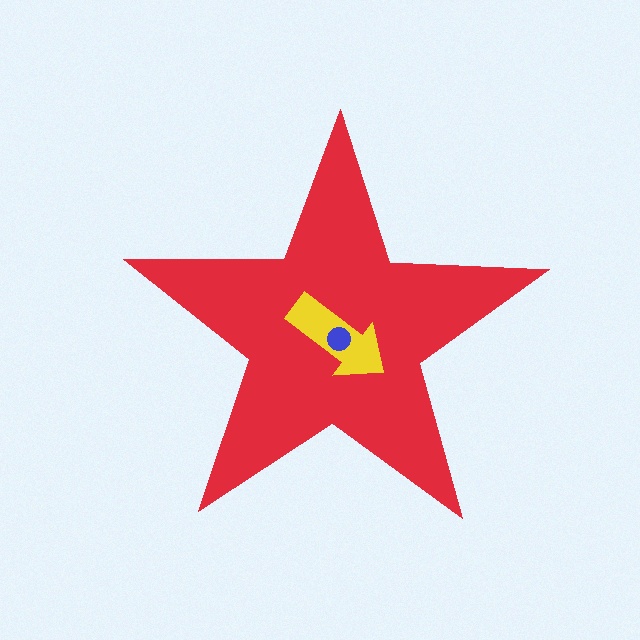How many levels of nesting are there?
3.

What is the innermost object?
The blue circle.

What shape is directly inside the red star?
The yellow arrow.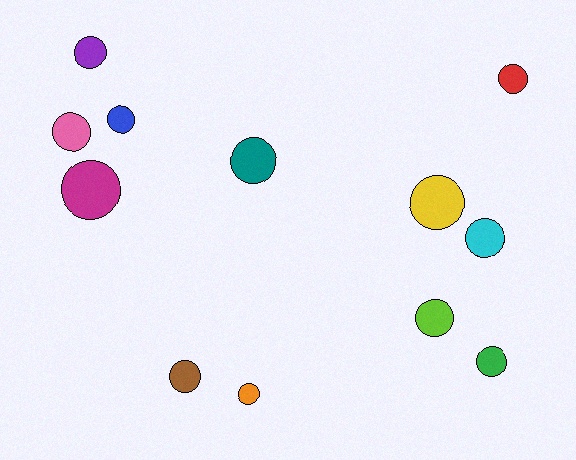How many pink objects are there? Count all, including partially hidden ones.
There is 1 pink object.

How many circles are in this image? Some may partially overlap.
There are 12 circles.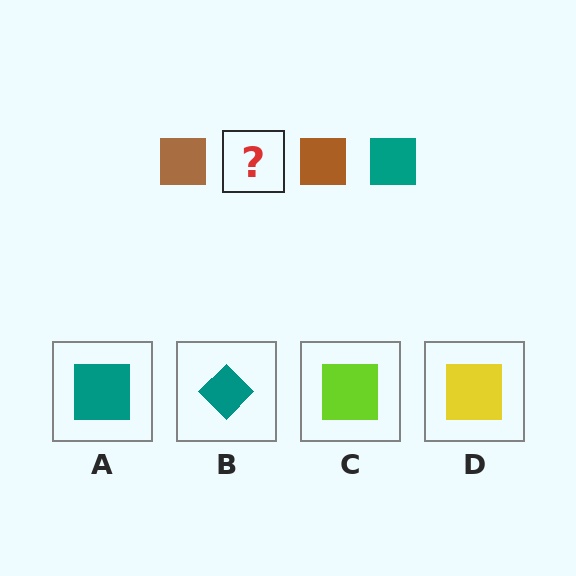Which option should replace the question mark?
Option A.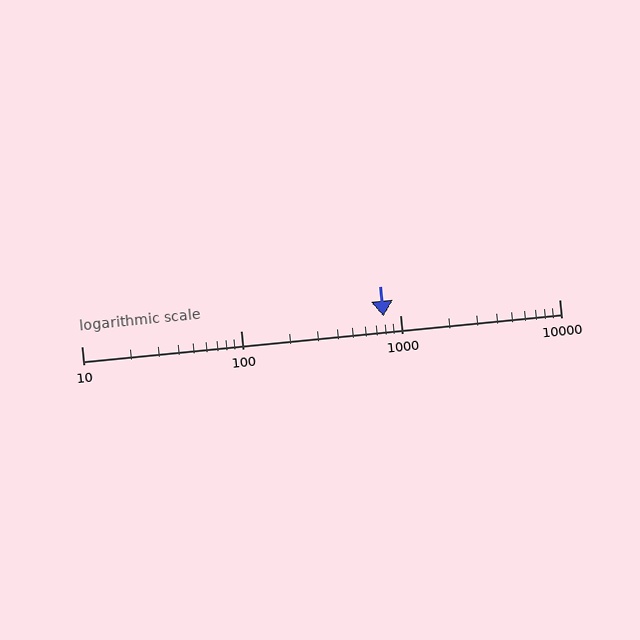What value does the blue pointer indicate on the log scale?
The pointer indicates approximately 790.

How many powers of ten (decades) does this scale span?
The scale spans 3 decades, from 10 to 10000.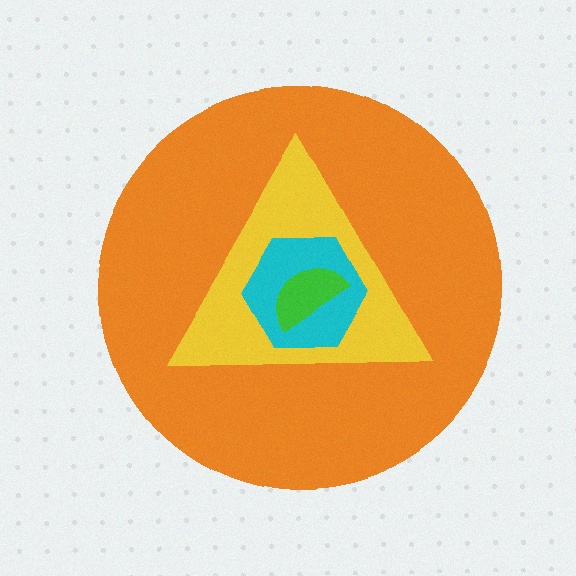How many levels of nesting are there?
4.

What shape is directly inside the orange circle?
The yellow triangle.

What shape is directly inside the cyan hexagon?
The green semicircle.